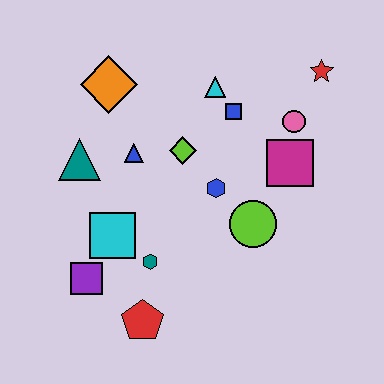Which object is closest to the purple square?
The cyan square is closest to the purple square.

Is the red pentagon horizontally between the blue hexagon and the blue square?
No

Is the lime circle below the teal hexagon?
No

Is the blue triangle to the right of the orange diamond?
Yes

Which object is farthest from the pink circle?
The purple square is farthest from the pink circle.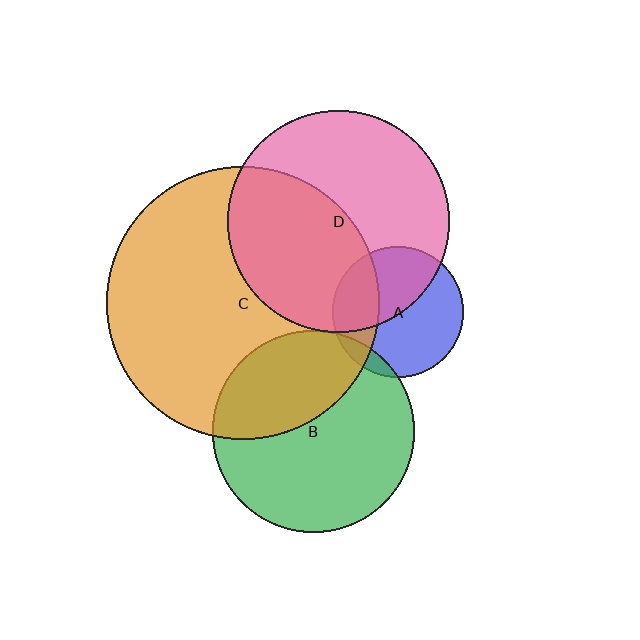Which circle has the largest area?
Circle C (orange).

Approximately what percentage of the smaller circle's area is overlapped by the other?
Approximately 10%.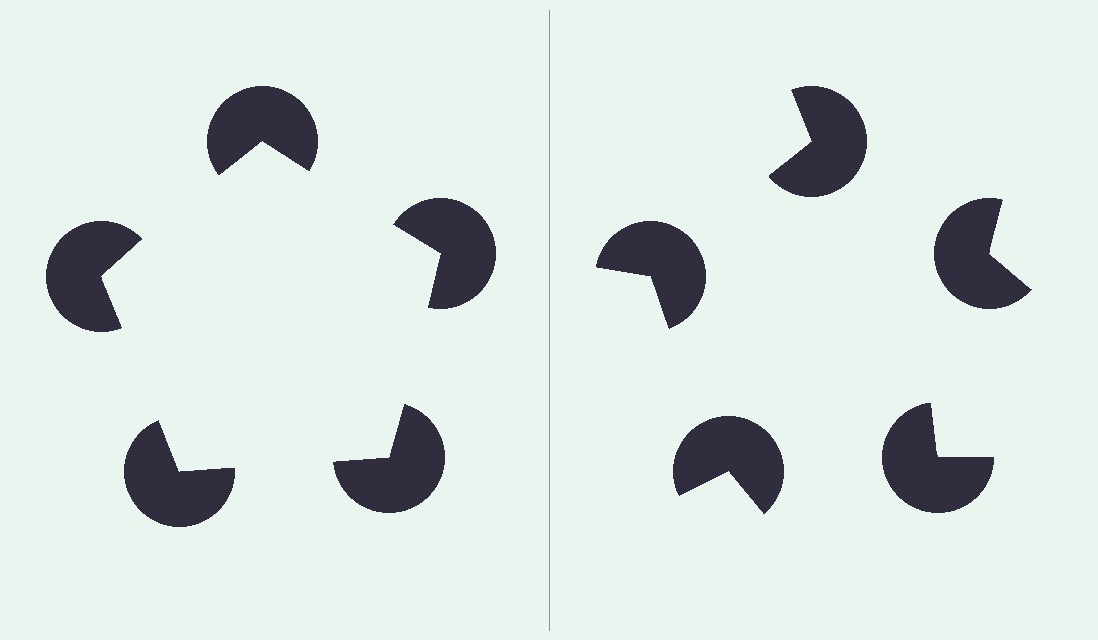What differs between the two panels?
The pac-man discs are positioned identically on both sides; only the wedge orientations differ. On the left they align to a pentagon; on the right they are misaligned.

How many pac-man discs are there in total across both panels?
10 — 5 on each side.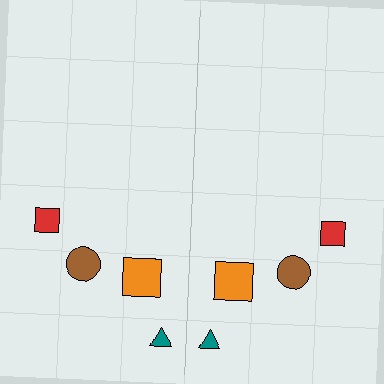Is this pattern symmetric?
Yes, this pattern has bilateral (reflection) symmetry.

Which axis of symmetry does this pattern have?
The pattern has a vertical axis of symmetry running through the center of the image.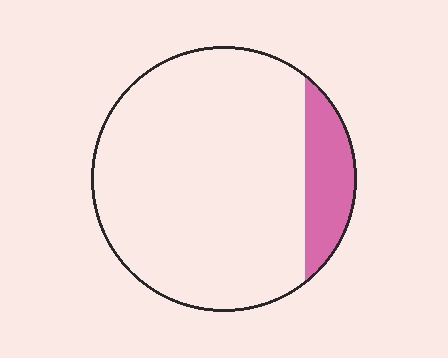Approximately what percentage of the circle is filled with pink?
Approximately 15%.